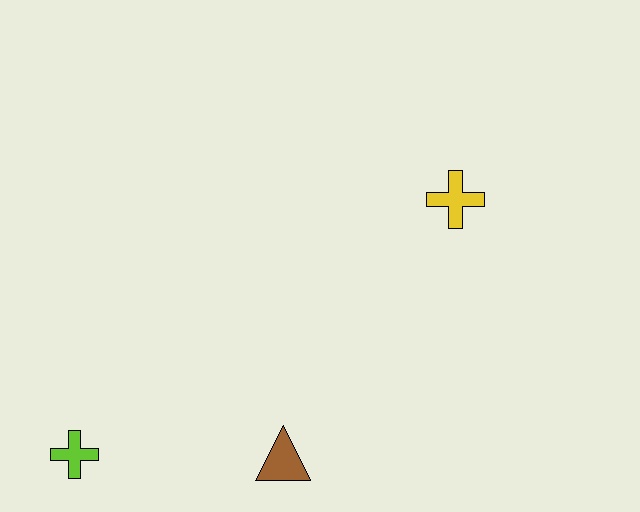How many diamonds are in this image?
There are no diamonds.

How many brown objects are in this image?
There is 1 brown object.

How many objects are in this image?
There are 3 objects.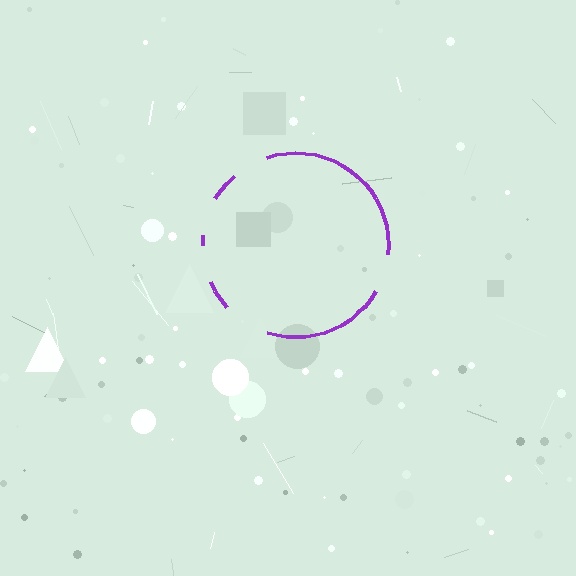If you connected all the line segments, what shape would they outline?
They would outline a circle.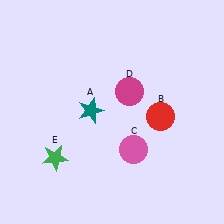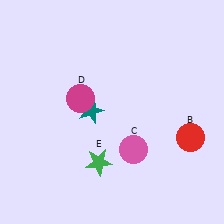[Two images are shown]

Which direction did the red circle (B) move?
The red circle (B) moved right.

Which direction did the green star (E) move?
The green star (E) moved right.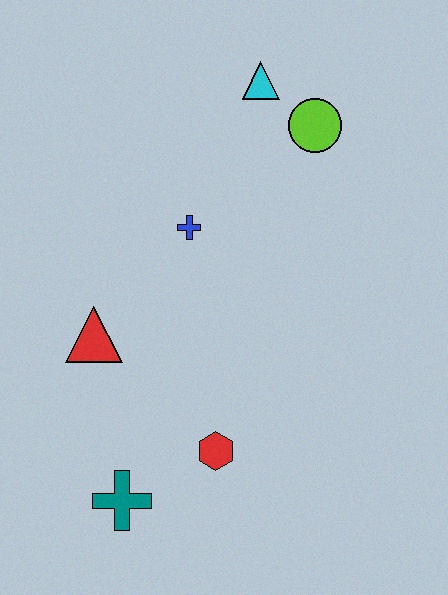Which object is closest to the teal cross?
The red hexagon is closest to the teal cross.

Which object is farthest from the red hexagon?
The cyan triangle is farthest from the red hexagon.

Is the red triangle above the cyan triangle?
No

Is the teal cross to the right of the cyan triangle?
No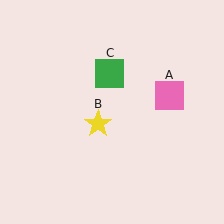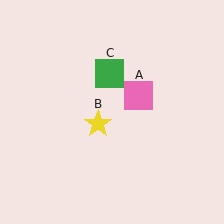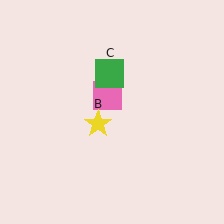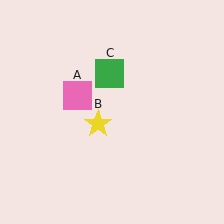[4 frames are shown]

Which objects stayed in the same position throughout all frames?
Yellow star (object B) and green square (object C) remained stationary.